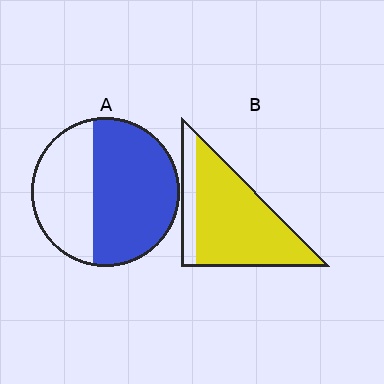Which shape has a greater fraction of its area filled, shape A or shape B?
Shape B.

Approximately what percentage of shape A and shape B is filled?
A is approximately 60% and B is approximately 80%.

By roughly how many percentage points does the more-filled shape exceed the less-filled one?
By roughly 20 percentage points (B over A).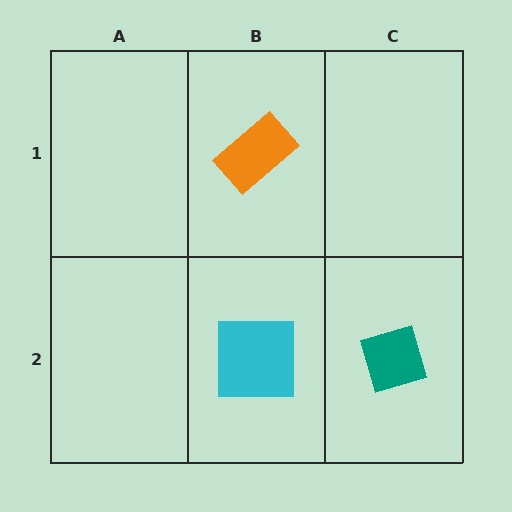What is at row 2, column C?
A teal diamond.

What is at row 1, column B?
An orange rectangle.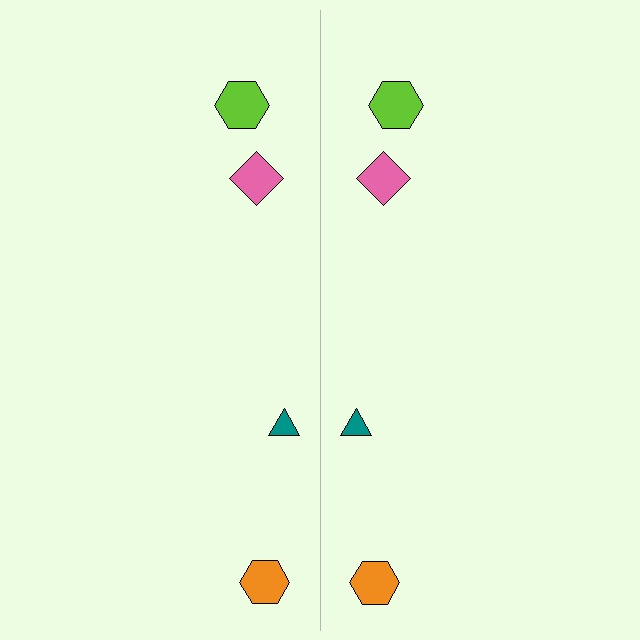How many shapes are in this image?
There are 8 shapes in this image.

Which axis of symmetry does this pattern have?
The pattern has a vertical axis of symmetry running through the center of the image.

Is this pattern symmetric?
Yes, this pattern has bilateral (reflection) symmetry.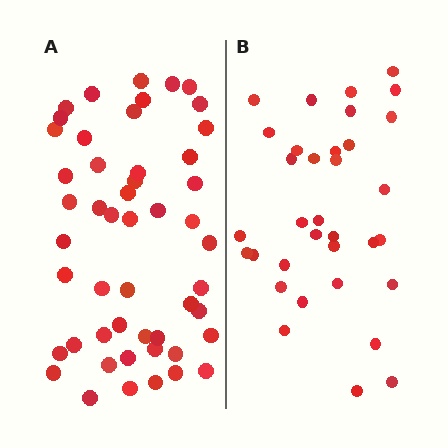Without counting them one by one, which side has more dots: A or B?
Region A (the left region) has more dots.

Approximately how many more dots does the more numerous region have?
Region A has approximately 15 more dots than region B.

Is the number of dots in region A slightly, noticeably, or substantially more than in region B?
Region A has substantially more. The ratio is roughly 1.5 to 1.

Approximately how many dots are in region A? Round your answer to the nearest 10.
About 50 dots.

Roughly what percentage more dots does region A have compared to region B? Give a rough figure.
About 45% more.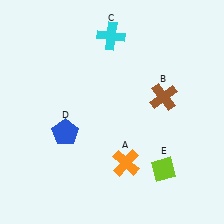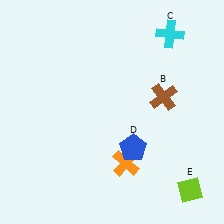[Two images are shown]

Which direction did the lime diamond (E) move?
The lime diamond (E) moved right.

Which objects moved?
The objects that moved are: the cyan cross (C), the blue pentagon (D), the lime diamond (E).